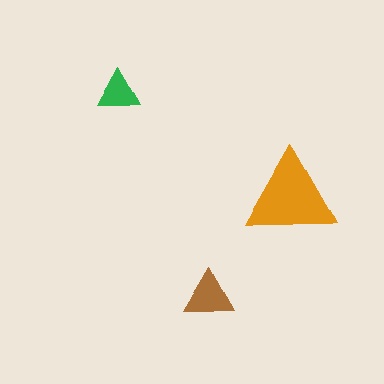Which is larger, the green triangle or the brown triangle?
The brown one.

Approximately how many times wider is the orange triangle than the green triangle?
About 2 times wider.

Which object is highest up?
The green triangle is topmost.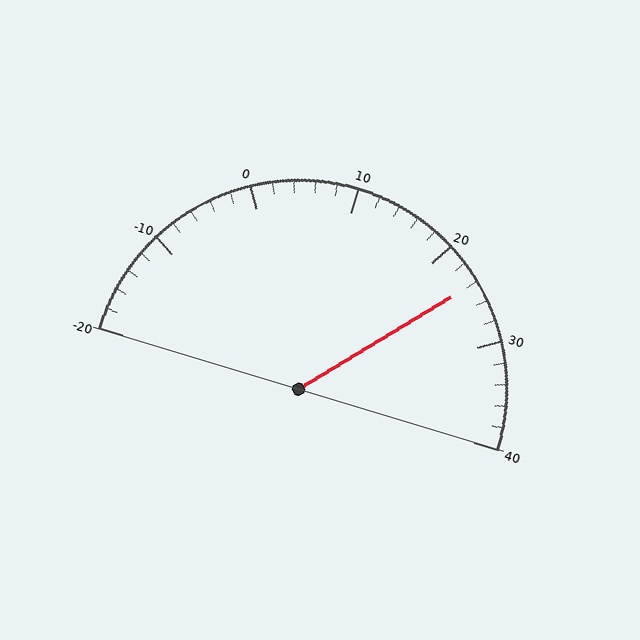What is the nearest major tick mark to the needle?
The nearest major tick mark is 20.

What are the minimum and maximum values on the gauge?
The gauge ranges from -20 to 40.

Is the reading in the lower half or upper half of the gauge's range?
The reading is in the upper half of the range (-20 to 40).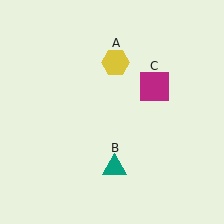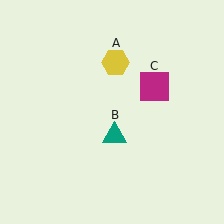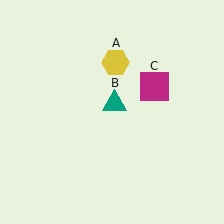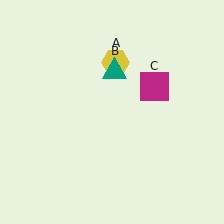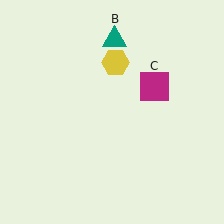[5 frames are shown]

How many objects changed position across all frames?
1 object changed position: teal triangle (object B).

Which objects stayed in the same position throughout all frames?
Yellow hexagon (object A) and magenta square (object C) remained stationary.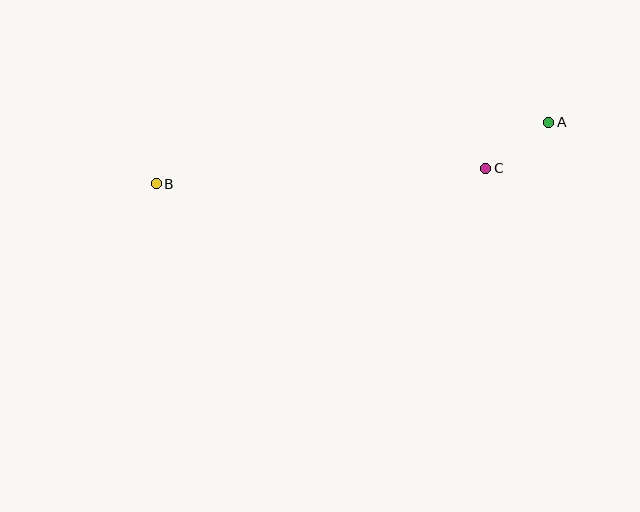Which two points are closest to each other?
Points A and C are closest to each other.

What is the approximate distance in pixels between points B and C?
The distance between B and C is approximately 330 pixels.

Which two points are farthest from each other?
Points A and B are farthest from each other.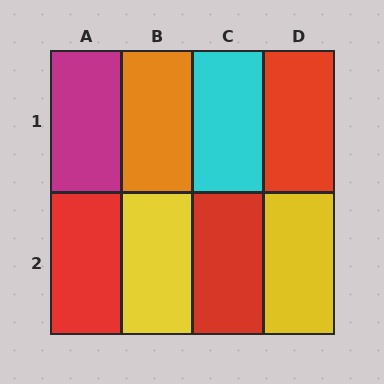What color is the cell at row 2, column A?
Red.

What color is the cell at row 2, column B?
Yellow.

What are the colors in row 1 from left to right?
Magenta, orange, cyan, red.